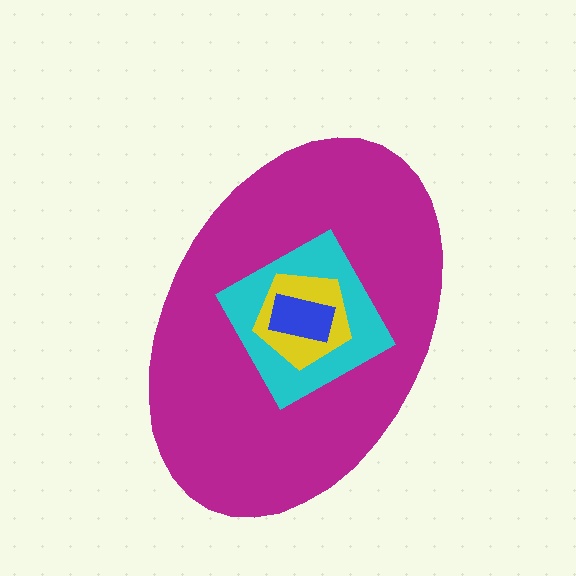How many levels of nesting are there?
4.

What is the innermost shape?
The blue rectangle.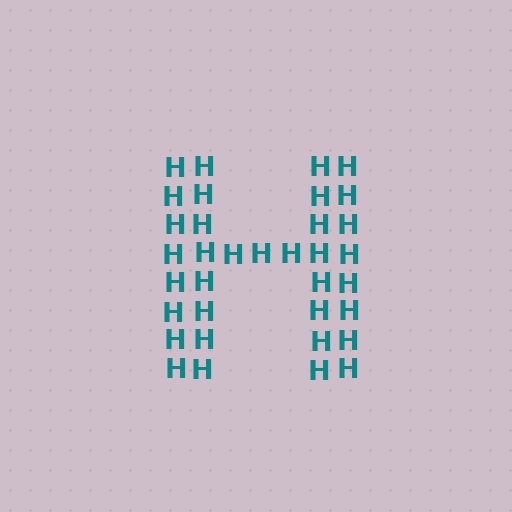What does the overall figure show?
The overall figure shows the letter H.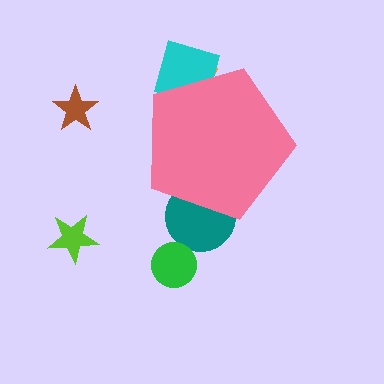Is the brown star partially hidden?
No, the brown star is fully visible.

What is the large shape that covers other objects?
A pink pentagon.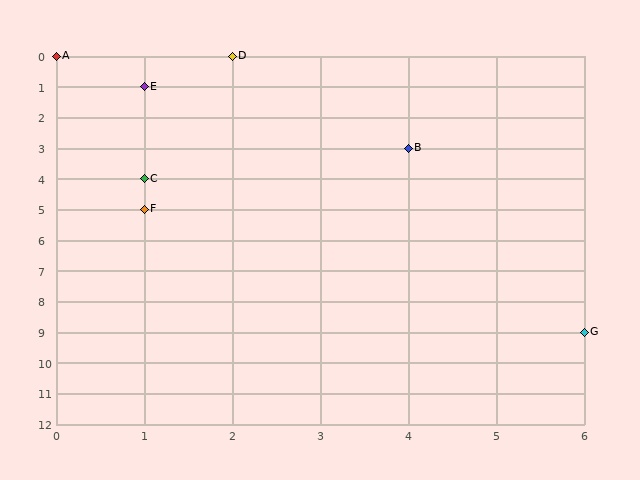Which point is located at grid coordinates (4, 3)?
Point B is at (4, 3).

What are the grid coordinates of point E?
Point E is at grid coordinates (1, 1).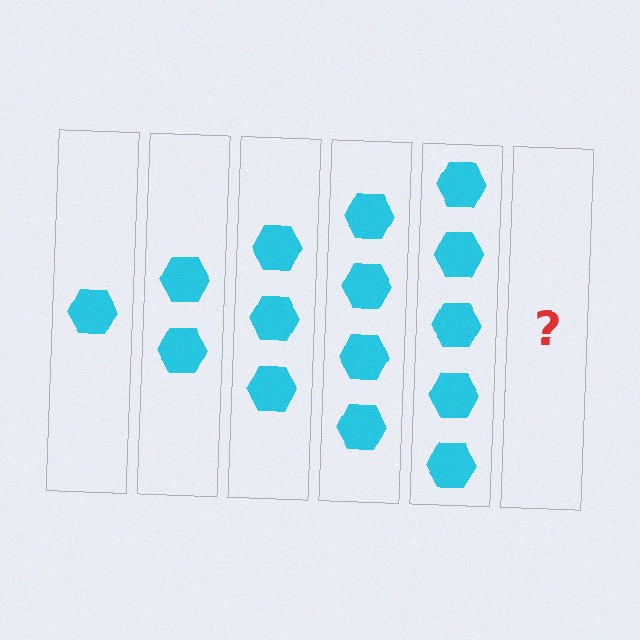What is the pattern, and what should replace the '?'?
The pattern is that each step adds one more hexagon. The '?' should be 6 hexagons.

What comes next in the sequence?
The next element should be 6 hexagons.